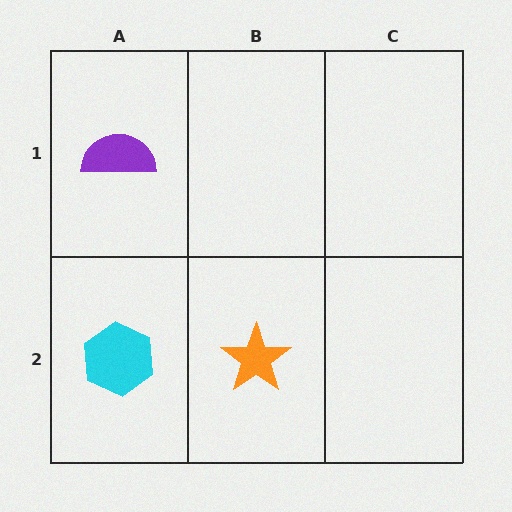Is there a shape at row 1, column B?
No, that cell is empty.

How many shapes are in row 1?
1 shape.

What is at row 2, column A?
A cyan hexagon.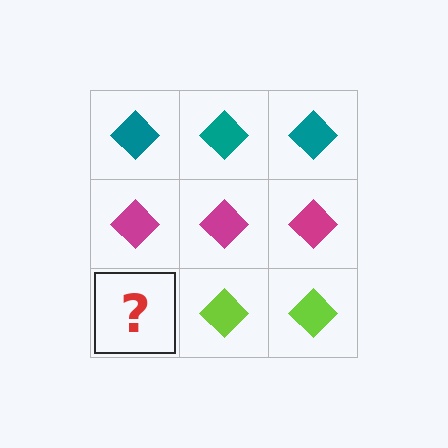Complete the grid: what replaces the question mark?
The question mark should be replaced with a lime diamond.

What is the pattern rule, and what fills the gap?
The rule is that each row has a consistent color. The gap should be filled with a lime diamond.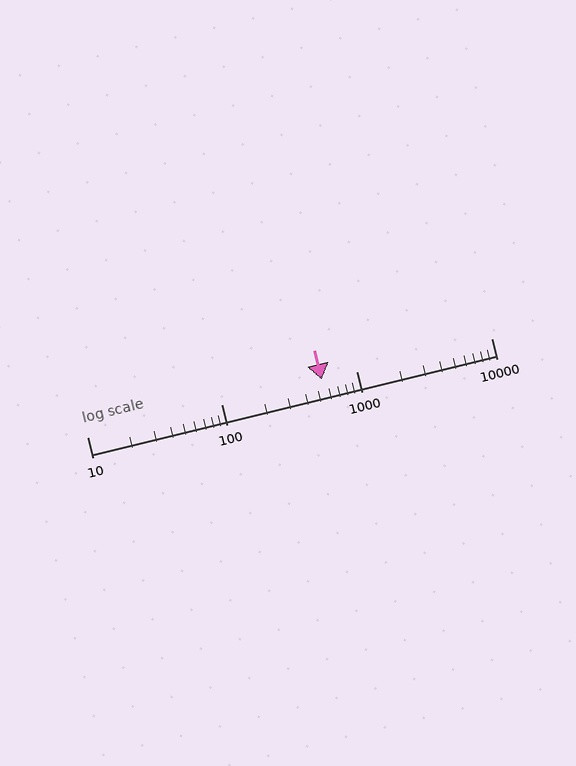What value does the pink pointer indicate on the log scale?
The pointer indicates approximately 550.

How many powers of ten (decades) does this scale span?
The scale spans 3 decades, from 10 to 10000.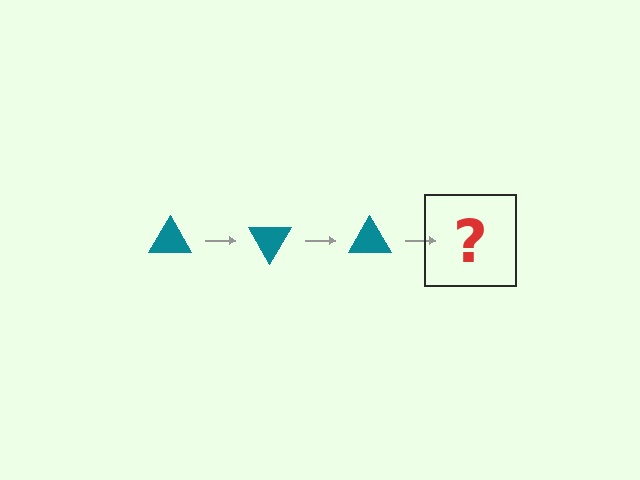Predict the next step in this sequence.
The next step is a teal triangle rotated 180 degrees.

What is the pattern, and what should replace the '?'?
The pattern is that the triangle rotates 60 degrees each step. The '?' should be a teal triangle rotated 180 degrees.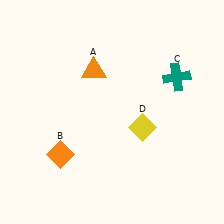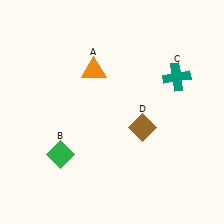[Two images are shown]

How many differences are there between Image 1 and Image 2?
There are 2 differences between the two images.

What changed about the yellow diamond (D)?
In Image 1, D is yellow. In Image 2, it changed to brown.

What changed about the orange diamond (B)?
In Image 1, B is orange. In Image 2, it changed to green.